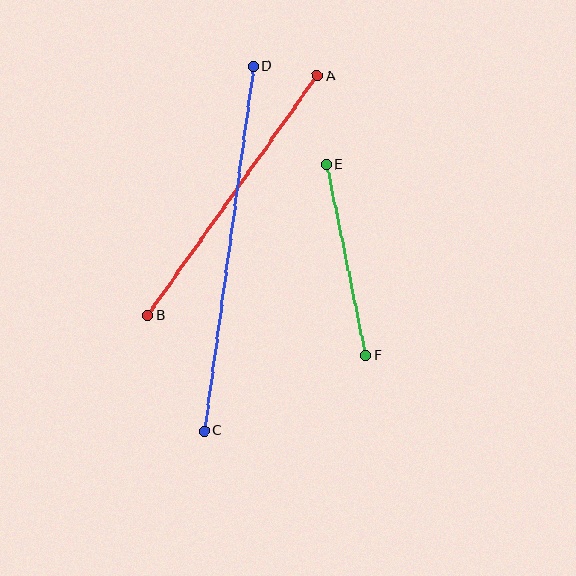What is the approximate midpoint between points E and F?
The midpoint is at approximately (346, 260) pixels.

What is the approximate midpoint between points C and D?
The midpoint is at approximately (229, 248) pixels.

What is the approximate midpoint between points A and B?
The midpoint is at approximately (232, 196) pixels.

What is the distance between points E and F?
The distance is approximately 195 pixels.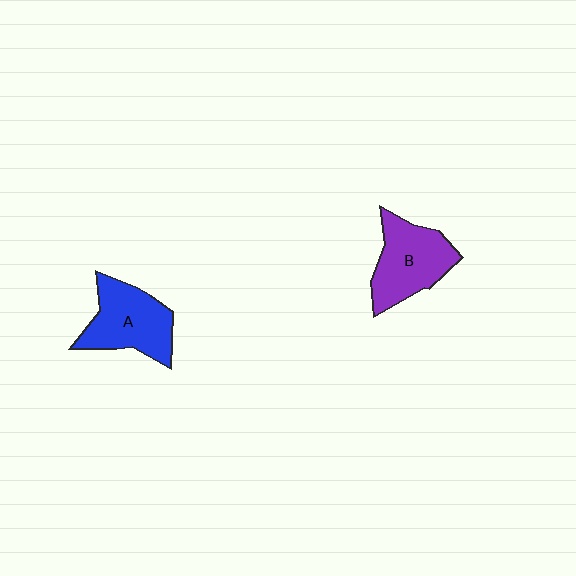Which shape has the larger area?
Shape A (blue).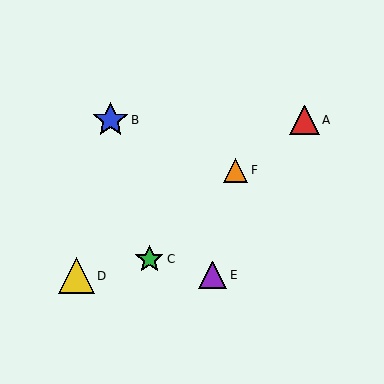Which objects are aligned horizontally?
Objects A, B are aligned horizontally.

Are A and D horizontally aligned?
No, A is at y≈120 and D is at y≈276.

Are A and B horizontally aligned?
Yes, both are at y≈120.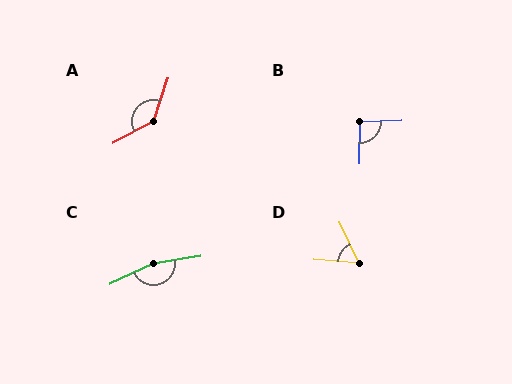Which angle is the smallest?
D, at approximately 60 degrees.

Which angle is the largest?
C, at approximately 163 degrees.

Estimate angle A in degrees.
Approximately 137 degrees.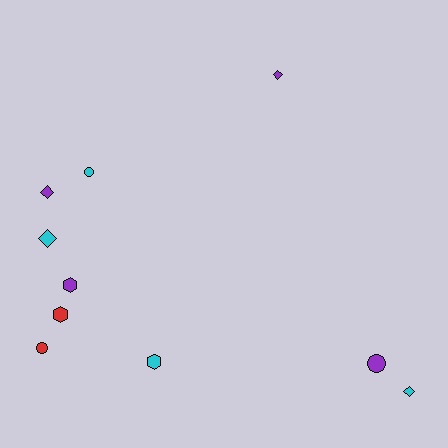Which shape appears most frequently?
Diamond, with 4 objects.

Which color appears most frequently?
Purple, with 4 objects.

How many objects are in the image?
There are 10 objects.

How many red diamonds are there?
There are no red diamonds.